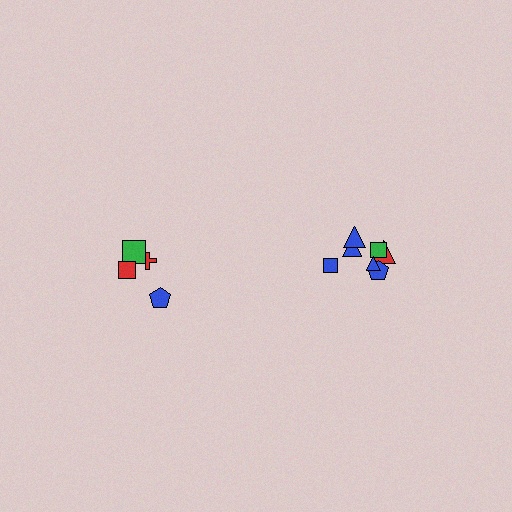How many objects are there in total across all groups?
There are 11 objects.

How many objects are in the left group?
There are 4 objects.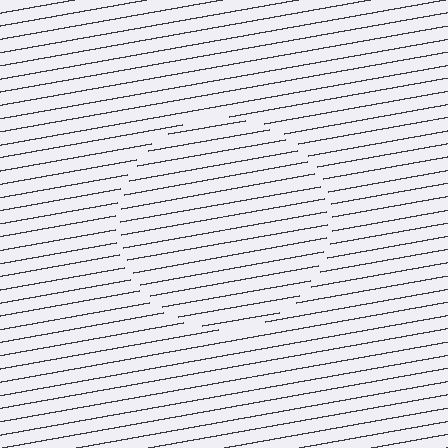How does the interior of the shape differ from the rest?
The interior of the shape contains the same grating, shifted by half a period — the contour is defined by the phase discontinuity where line-ends from the inner and outer gratings abut.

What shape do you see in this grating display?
An illusory circle. The interior of the shape contains the same grating, shifted by half a period — the contour is defined by the phase discontinuity where line-ends from the inner and outer gratings abut.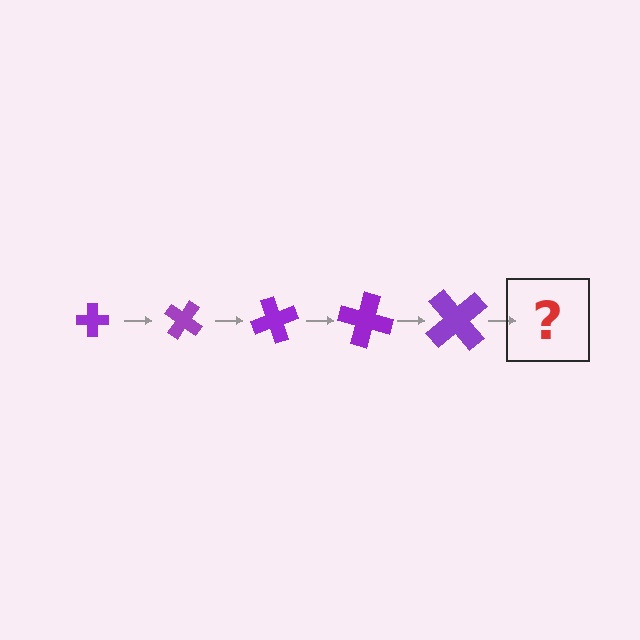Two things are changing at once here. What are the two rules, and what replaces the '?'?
The two rules are that the cross grows larger each step and it rotates 35 degrees each step. The '?' should be a cross, larger than the previous one and rotated 175 degrees from the start.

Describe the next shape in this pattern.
It should be a cross, larger than the previous one and rotated 175 degrees from the start.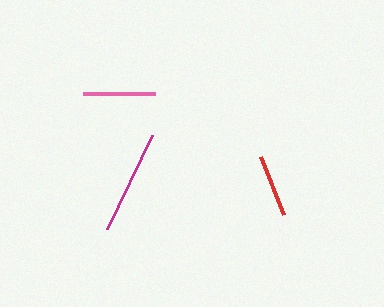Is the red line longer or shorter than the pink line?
The pink line is longer than the red line.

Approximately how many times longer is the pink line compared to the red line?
The pink line is approximately 1.1 times the length of the red line.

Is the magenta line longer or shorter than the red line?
The magenta line is longer than the red line.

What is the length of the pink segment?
The pink segment is approximately 72 pixels long.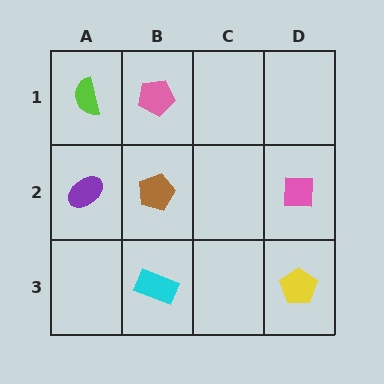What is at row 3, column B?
A cyan rectangle.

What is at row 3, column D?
A yellow pentagon.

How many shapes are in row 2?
3 shapes.